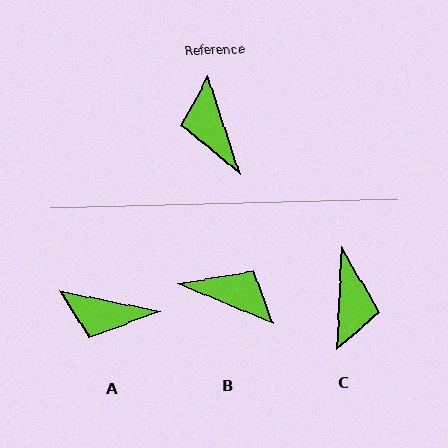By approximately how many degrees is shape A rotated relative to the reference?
Approximately 60 degrees counter-clockwise.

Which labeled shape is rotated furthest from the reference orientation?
C, about 159 degrees away.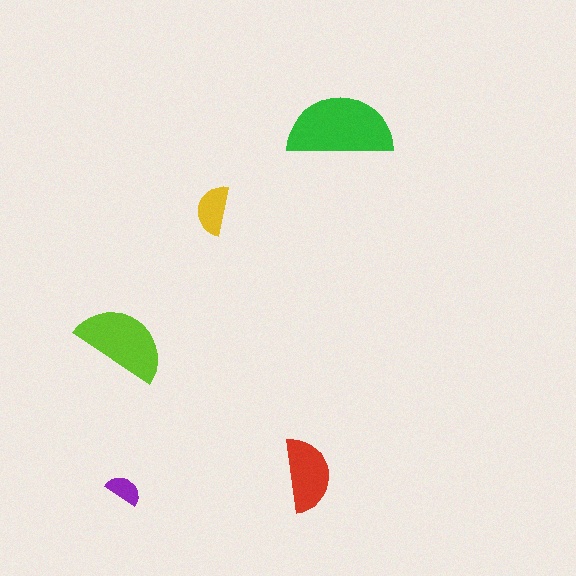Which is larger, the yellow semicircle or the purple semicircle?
The yellow one.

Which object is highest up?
The green semicircle is topmost.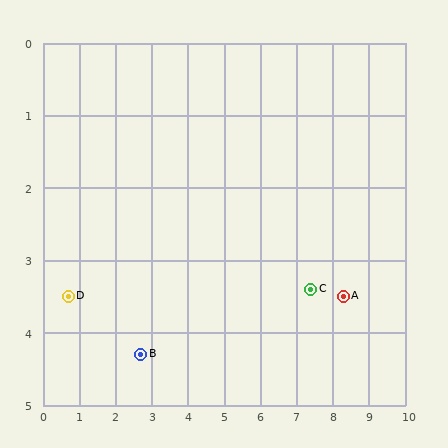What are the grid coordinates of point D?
Point D is at approximately (0.7, 3.5).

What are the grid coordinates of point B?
Point B is at approximately (2.7, 4.3).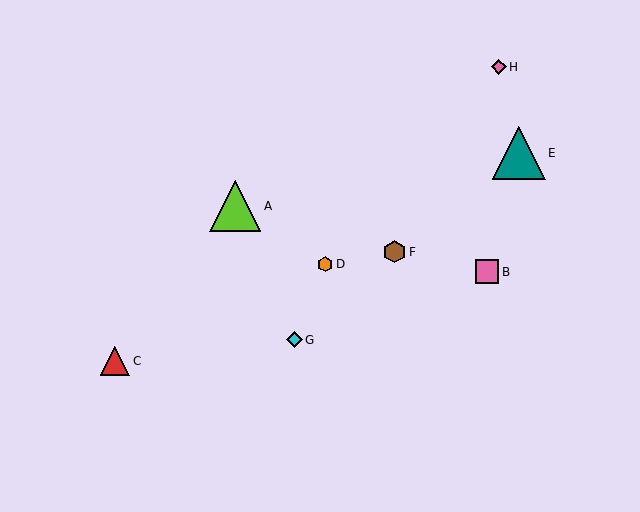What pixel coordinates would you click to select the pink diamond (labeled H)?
Click at (499, 67) to select the pink diamond H.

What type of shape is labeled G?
Shape G is a cyan diamond.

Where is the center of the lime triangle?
The center of the lime triangle is at (235, 206).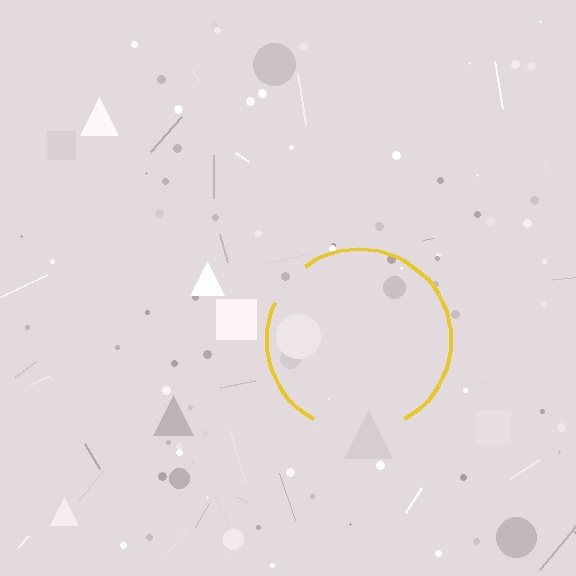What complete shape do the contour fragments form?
The contour fragments form a circle.